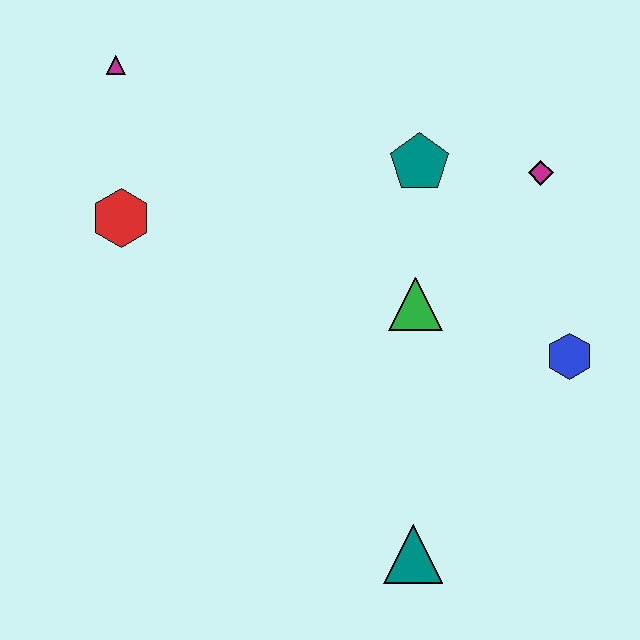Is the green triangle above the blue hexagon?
Yes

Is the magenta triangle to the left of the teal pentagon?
Yes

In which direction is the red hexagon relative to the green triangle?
The red hexagon is to the left of the green triangle.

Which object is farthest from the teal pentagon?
The teal triangle is farthest from the teal pentagon.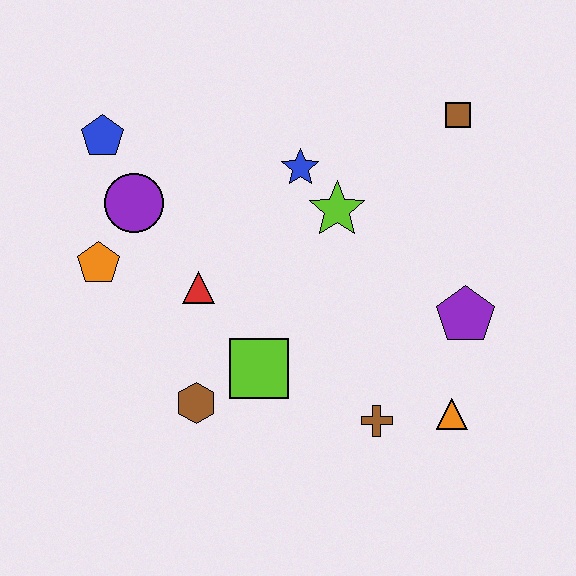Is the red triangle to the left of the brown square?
Yes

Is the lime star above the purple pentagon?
Yes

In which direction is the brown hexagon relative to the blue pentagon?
The brown hexagon is below the blue pentagon.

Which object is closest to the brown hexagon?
The lime square is closest to the brown hexagon.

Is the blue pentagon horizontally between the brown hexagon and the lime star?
No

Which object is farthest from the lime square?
The brown square is farthest from the lime square.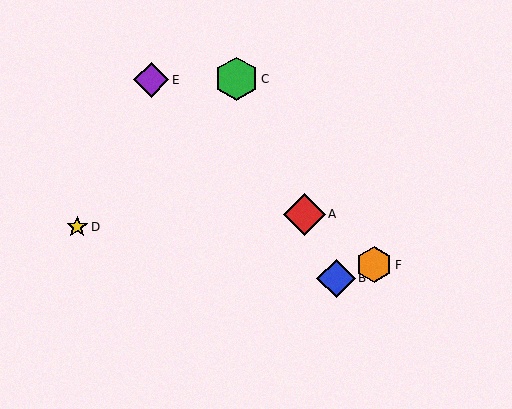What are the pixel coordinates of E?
Object E is at (151, 80).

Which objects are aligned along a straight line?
Objects A, B, C are aligned along a straight line.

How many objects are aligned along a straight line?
3 objects (A, B, C) are aligned along a straight line.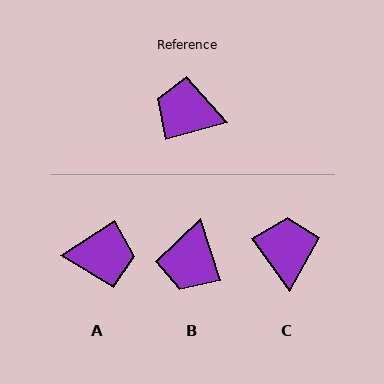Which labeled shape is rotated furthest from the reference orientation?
A, about 163 degrees away.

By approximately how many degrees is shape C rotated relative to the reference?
Approximately 70 degrees clockwise.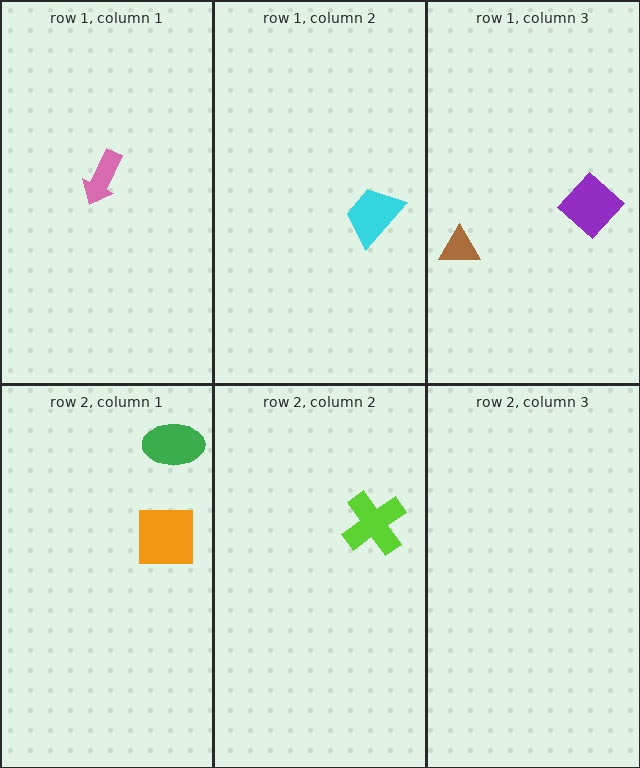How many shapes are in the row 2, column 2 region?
1.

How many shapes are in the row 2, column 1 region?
2.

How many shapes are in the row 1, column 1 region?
1.